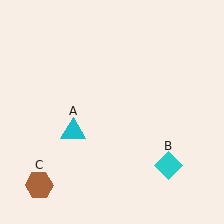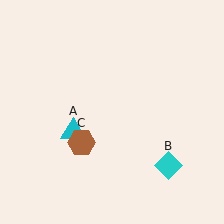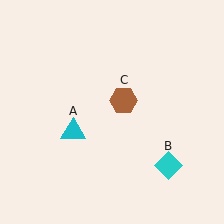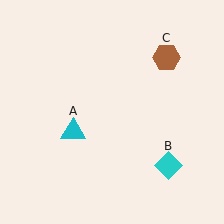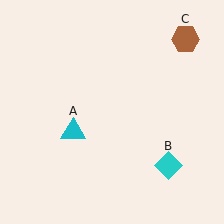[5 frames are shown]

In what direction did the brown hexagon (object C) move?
The brown hexagon (object C) moved up and to the right.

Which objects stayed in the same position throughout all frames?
Cyan triangle (object A) and cyan diamond (object B) remained stationary.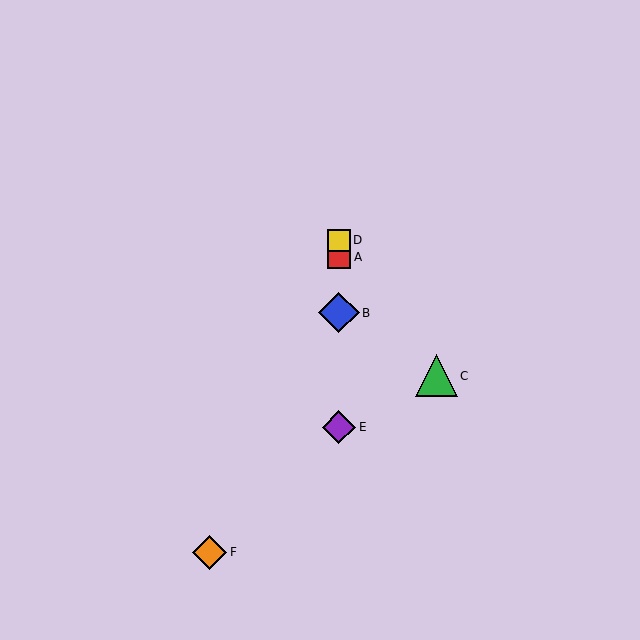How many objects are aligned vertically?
4 objects (A, B, D, E) are aligned vertically.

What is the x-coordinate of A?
Object A is at x≈339.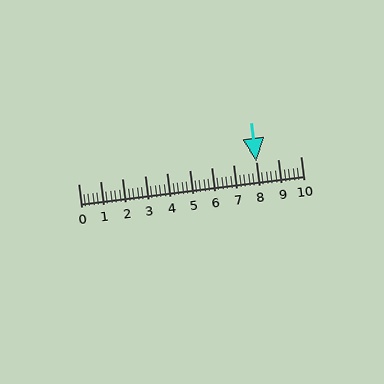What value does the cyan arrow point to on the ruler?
The cyan arrow points to approximately 8.0.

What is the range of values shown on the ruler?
The ruler shows values from 0 to 10.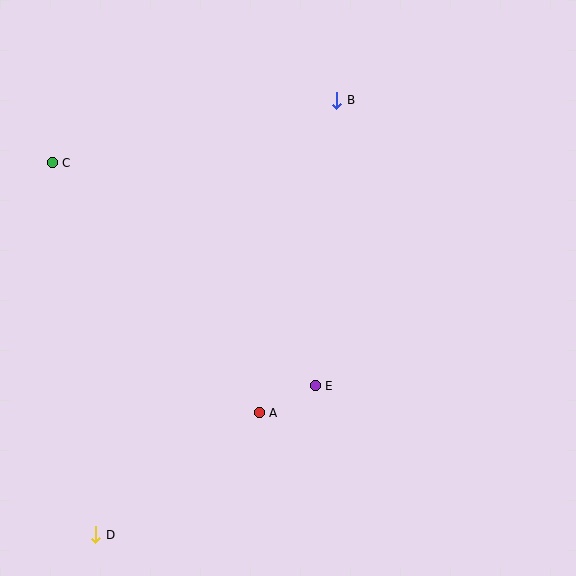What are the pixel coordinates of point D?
Point D is at (96, 535).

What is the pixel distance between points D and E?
The distance between D and E is 266 pixels.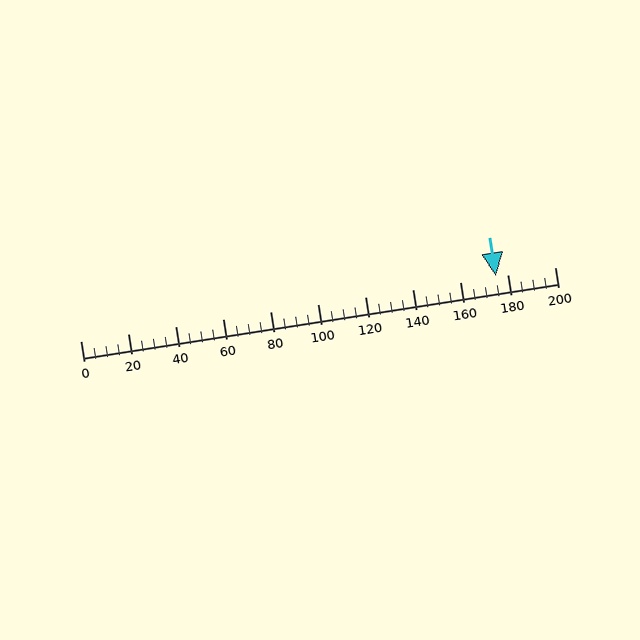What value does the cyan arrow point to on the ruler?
The cyan arrow points to approximately 175.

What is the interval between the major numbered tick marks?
The major tick marks are spaced 20 units apart.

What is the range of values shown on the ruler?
The ruler shows values from 0 to 200.